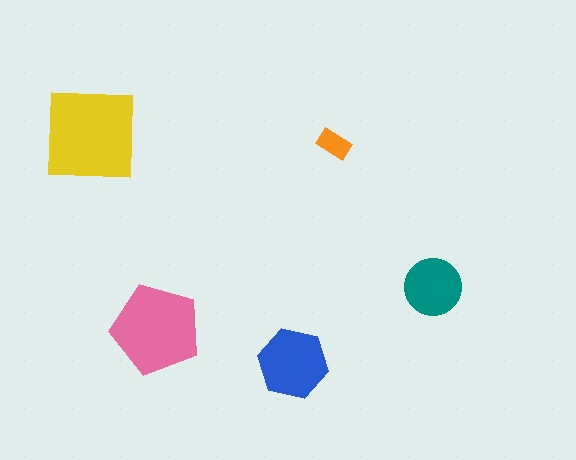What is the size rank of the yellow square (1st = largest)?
1st.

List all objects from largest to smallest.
The yellow square, the pink pentagon, the blue hexagon, the teal circle, the orange rectangle.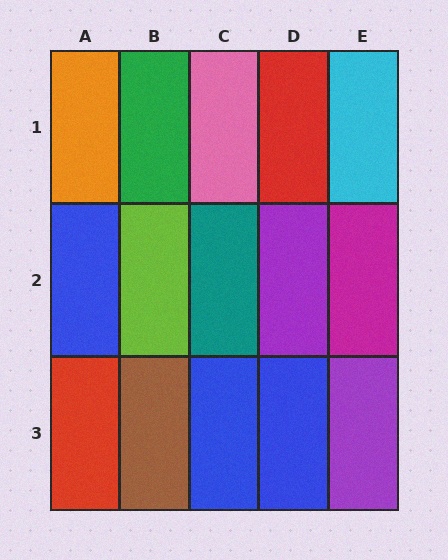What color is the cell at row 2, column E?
Magenta.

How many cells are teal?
1 cell is teal.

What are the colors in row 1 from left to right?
Orange, green, pink, red, cyan.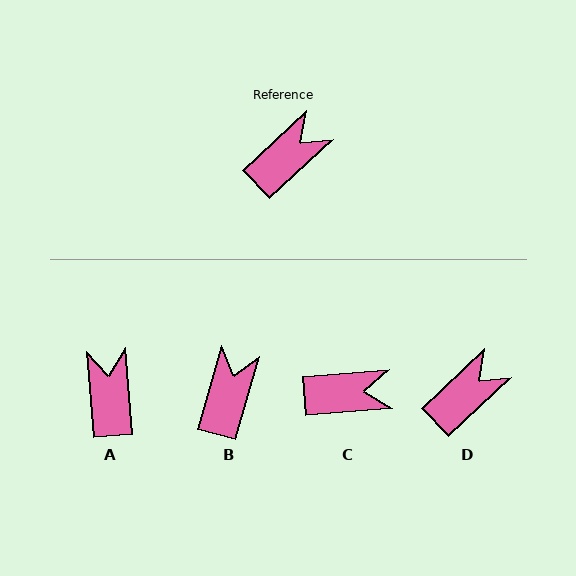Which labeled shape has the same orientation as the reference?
D.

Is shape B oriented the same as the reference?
No, it is off by about 31 degrees.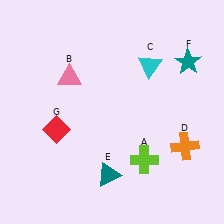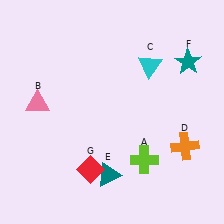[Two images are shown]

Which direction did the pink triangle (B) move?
The pink triangle (B) moved left.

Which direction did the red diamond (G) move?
The red diamond (G) moved down.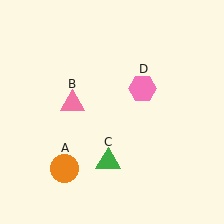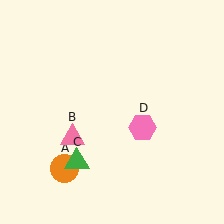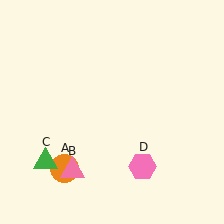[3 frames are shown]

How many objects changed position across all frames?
3 objects changed position: pink triangle (object B), green triangle (object C), pink hexagon (object D).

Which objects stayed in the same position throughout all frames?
Orange circle (object A) remained stationary.